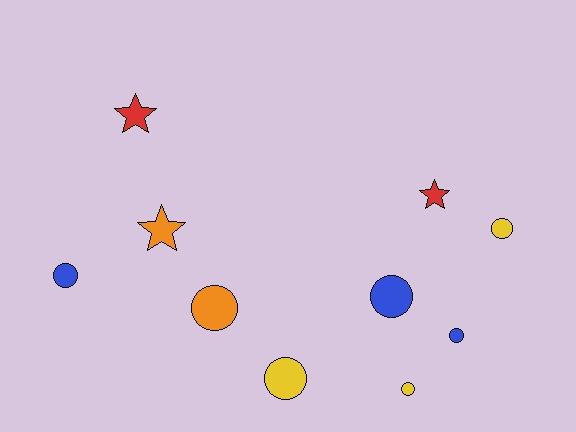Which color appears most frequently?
Yellow, with 3 objects.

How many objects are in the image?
There are 10 objects.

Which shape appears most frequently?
Circle, with 7 objects.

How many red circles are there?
There are no red circles.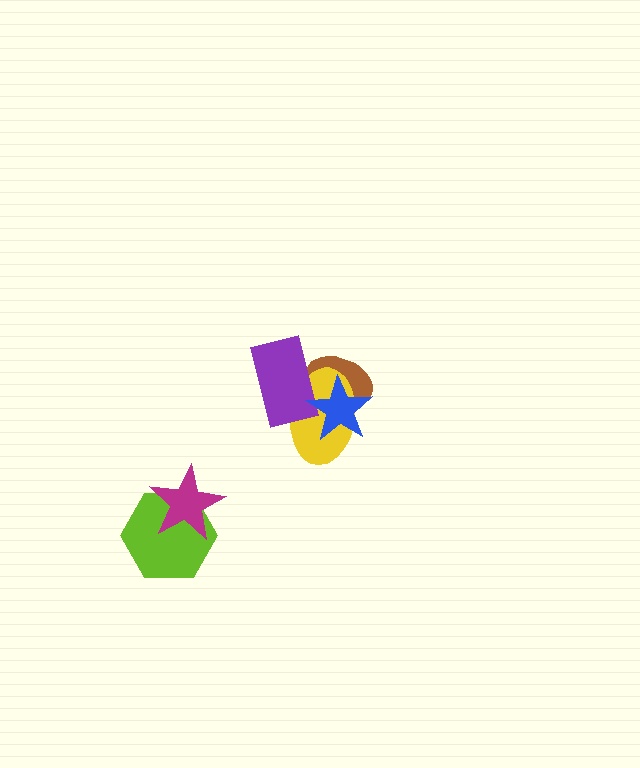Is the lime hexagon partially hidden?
Yes, it is partially covered by another shape.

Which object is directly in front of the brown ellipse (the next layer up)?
The yellow ellipse is directly in front of the brown ellipse.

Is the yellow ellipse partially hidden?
Yes, it is partially covered by another shape.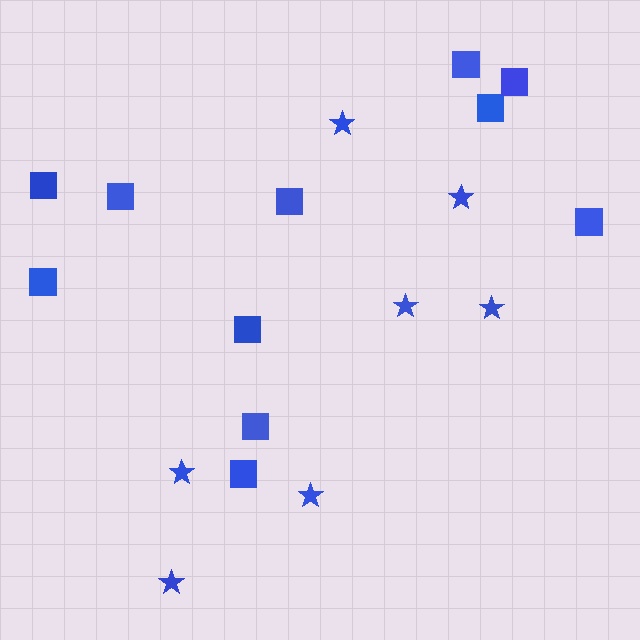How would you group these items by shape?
There are 2 groups: one group of squares (11) and one group of stars (7).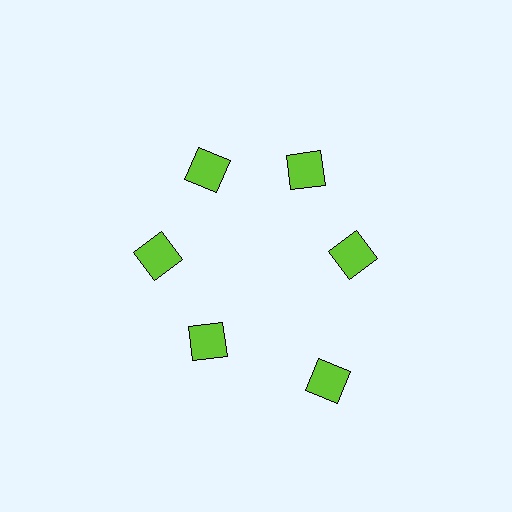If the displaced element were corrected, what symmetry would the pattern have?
It would have 6-fold rotational symmetry — the pattern would map onto itself every 60 degrees.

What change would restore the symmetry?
The symmetry would be restored by moving it inward, back onto the ring so that all 6 diamonds sit at equal angles and equal distance from the center.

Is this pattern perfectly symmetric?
No. The 6 lime diamonds are arranged in a ring, but one element near the 5 o'clock position is pushed outward from the center, breaking the 6-fold rotational symmetry.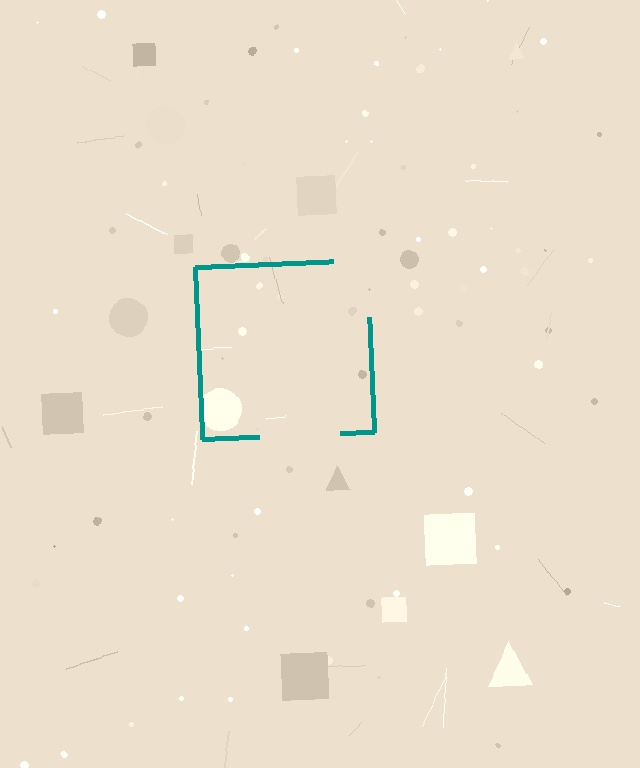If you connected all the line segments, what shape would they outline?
They would outline a square.